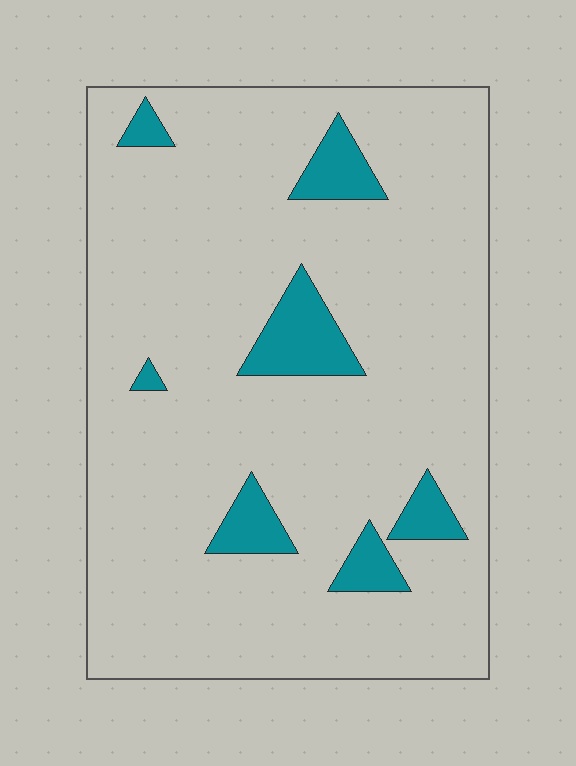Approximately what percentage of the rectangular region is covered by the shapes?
Approximately 10%.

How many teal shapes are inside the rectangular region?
7.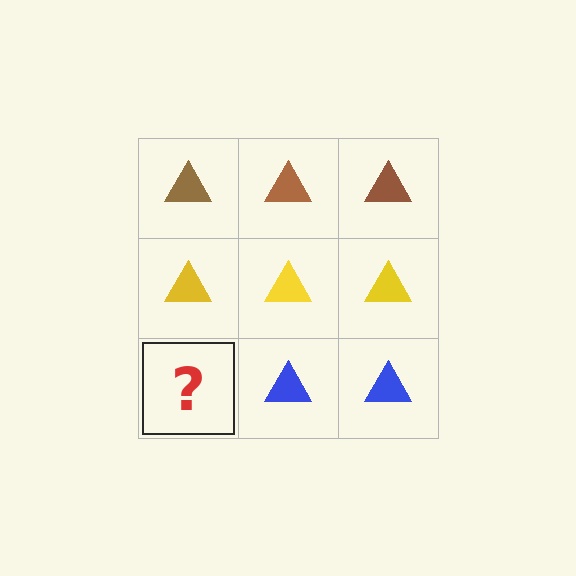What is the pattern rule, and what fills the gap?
The rule is that each row has a consistent color. The gap should be filled with a blue triangle.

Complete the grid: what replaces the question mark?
The question mark should be replaced with a blue triangle.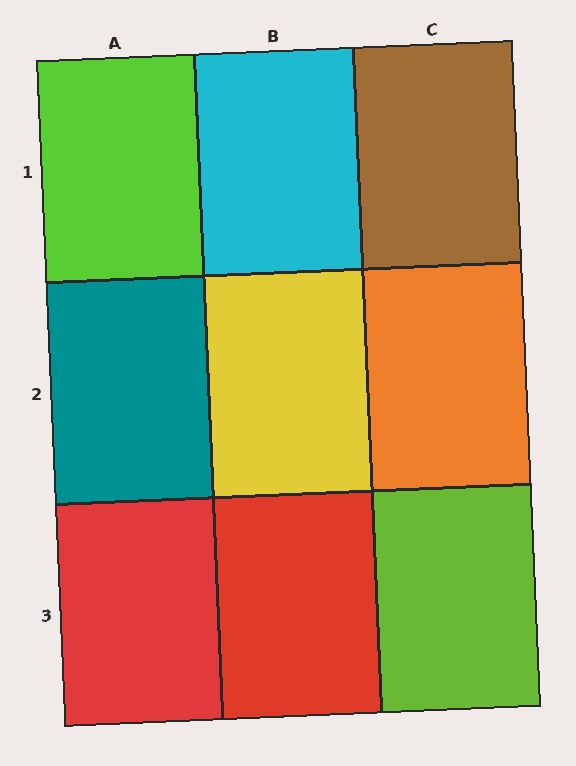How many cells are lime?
2 cells are lime.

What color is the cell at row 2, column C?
Orange.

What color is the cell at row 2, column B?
Yellow.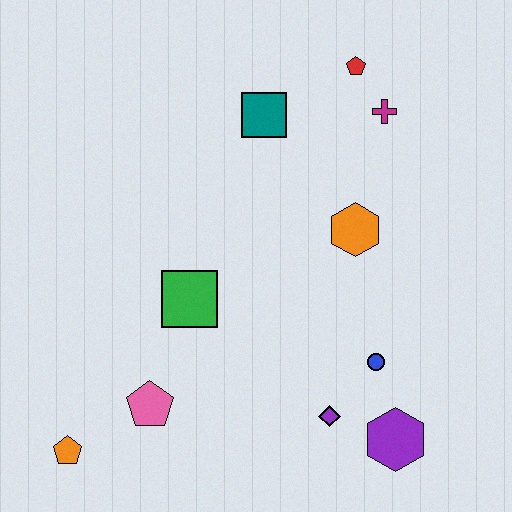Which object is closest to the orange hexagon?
The magenta cross is closest to the orange hexagon.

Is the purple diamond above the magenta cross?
No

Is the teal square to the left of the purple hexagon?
Yes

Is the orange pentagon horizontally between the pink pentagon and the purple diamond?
No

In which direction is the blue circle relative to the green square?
The blue circle is to the right of the green square.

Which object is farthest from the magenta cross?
The orange pentagon is farthest from the magenta cross.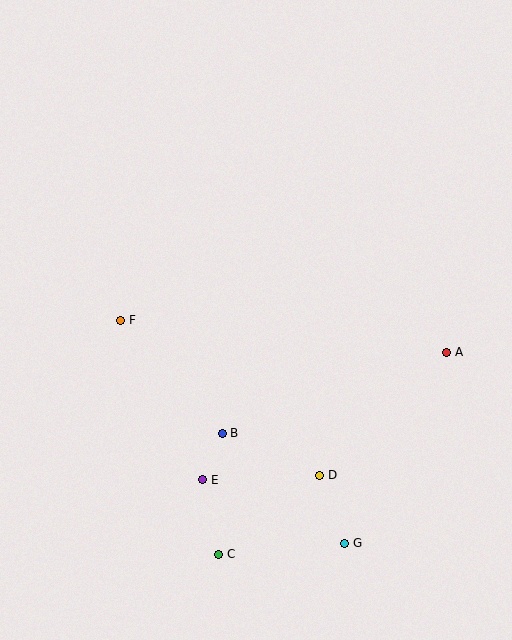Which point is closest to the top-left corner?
Point F is closest to the top-left corner.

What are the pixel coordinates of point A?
Point A is at (447, 352).